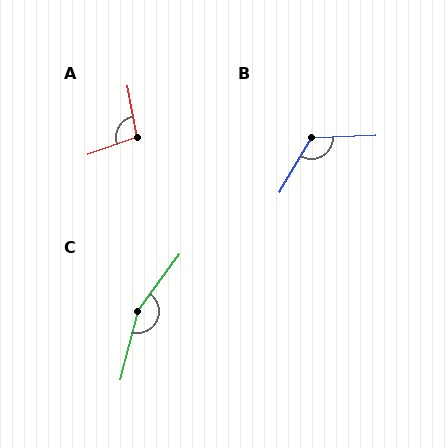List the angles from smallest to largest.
A (99°), B (123°), C (158°).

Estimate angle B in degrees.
Approximately 123 degrees.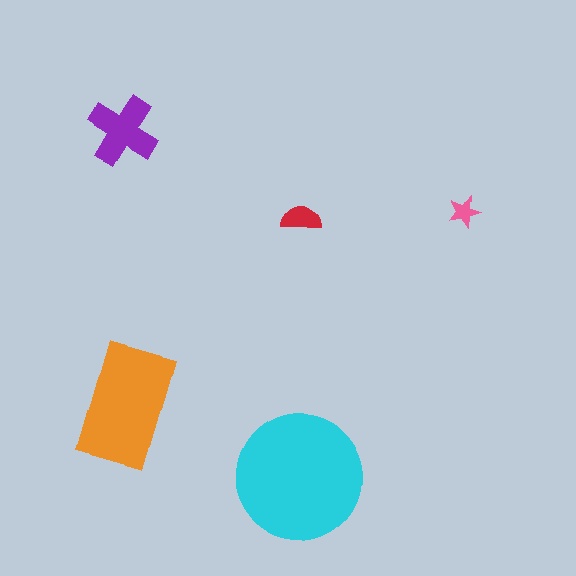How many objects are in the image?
There are 5 objects in the image.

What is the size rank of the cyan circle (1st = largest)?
1st.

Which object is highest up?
The purple cross is topmost.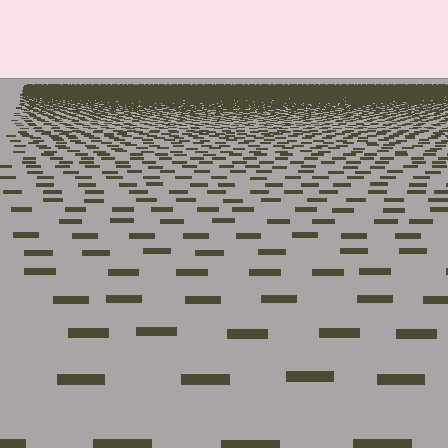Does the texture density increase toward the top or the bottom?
Density increases toward the top.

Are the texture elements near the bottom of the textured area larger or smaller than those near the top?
Larger. Near the bottom, elements are closer to the viewer and appear at a bigger on-screen size.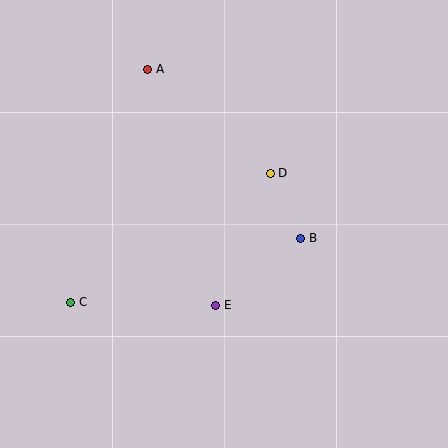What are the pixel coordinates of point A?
Point A is at (148, 69).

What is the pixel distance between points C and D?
The distance between C and D is 237 pixels.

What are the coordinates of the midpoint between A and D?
The midpoint between A and D is at (209, 121).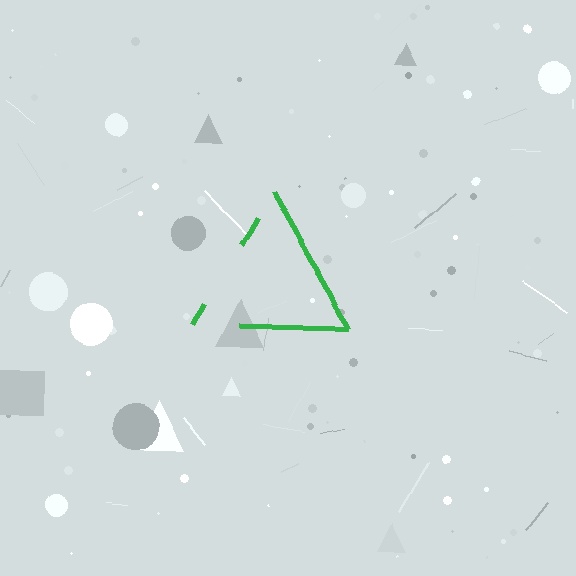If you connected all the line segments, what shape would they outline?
They would outline a triangle.